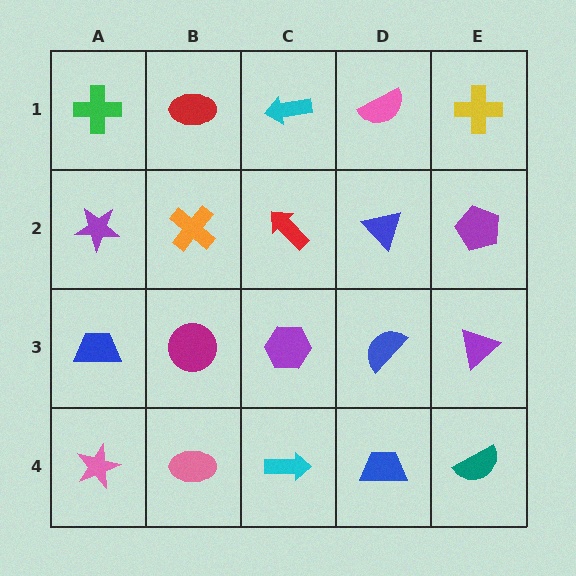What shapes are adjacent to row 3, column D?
A blue triangle (row 2, column D), a blue trapezoid (row 4, column D), a purple hexagon (row 3, column C), a purple triangle (row 3, column E).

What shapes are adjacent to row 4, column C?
A purple hexagon (row 3, column C), a pink ellipse (row 4, column B), a blue trapezoid (row 4, column D).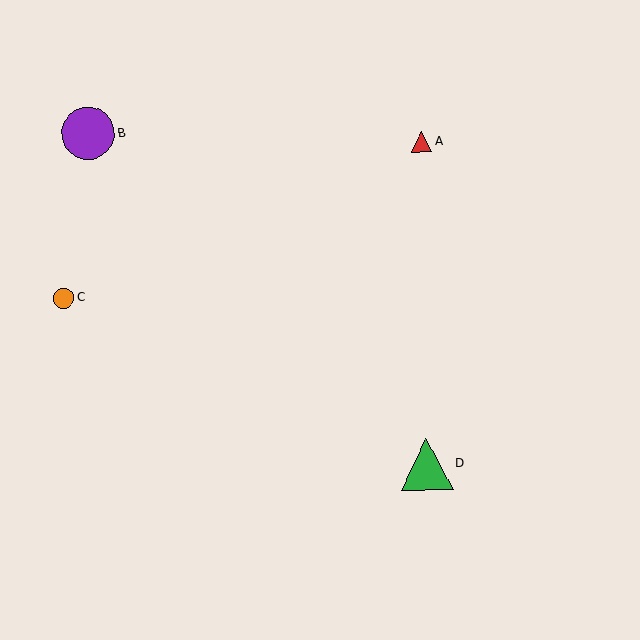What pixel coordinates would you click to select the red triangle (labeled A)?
Click at (421, 142) to select the red triangle A.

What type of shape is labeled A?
Shape A is a red triangle.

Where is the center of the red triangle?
The center of the red triangle is at (421, 142).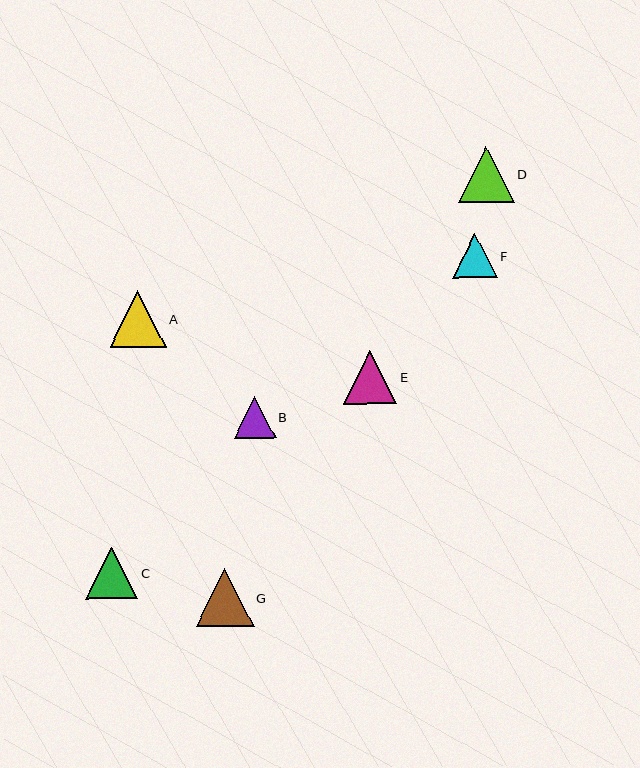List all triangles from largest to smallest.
From largest to smallest: G, A, D, E, C, F, B.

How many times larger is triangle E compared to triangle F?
Triangle E is approximately 1.2 times the size of triangle F.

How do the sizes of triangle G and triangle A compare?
Triangle G and triangle A are approximately the same size.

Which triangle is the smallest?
Triangle B is the smallest with a size of approximately 42 pixels.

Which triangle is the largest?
Triangle G is the largest with a size of approximately 58 pixels.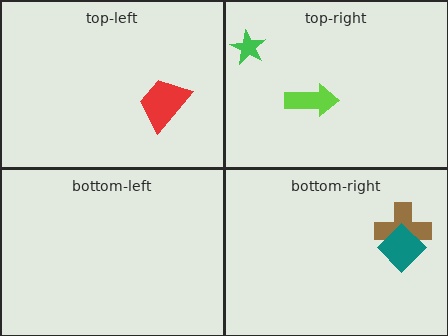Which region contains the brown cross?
The bottom-right region.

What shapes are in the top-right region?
The lime arrow, the green star.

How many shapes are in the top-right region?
2.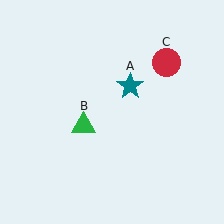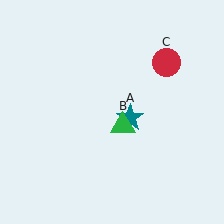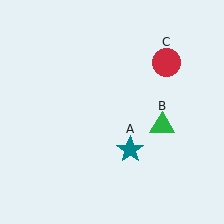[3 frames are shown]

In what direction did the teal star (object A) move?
The teal star (object A) moved down.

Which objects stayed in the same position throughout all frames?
Red circle (object C) remained stationary.